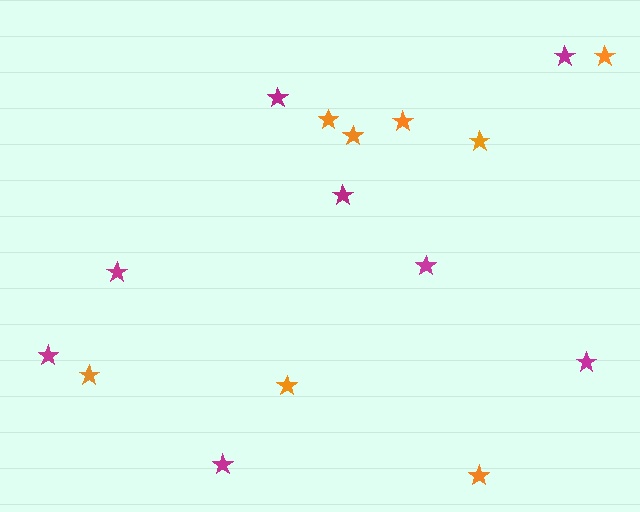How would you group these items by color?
There are 2 groups: one group of magenta stars (8) and one group of orange stars (8).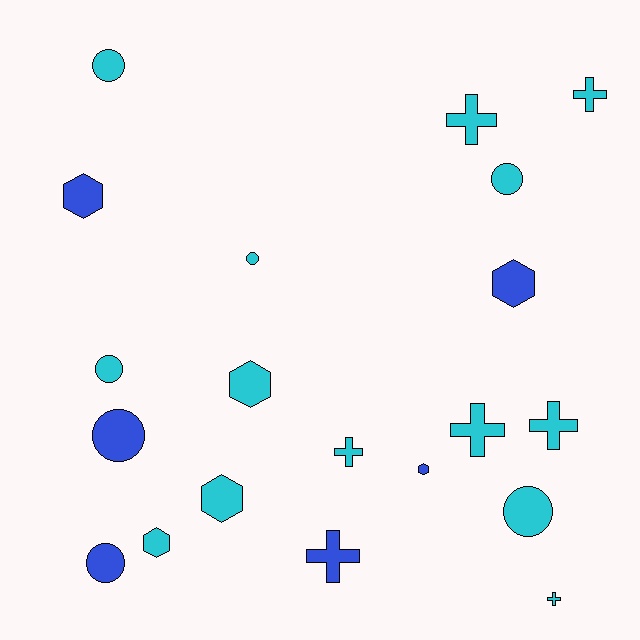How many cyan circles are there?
There are 5 cyan circles.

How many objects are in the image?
There are 20 objects.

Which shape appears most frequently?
Cross, with 7 objects.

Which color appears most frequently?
Cyan, with 14 objects.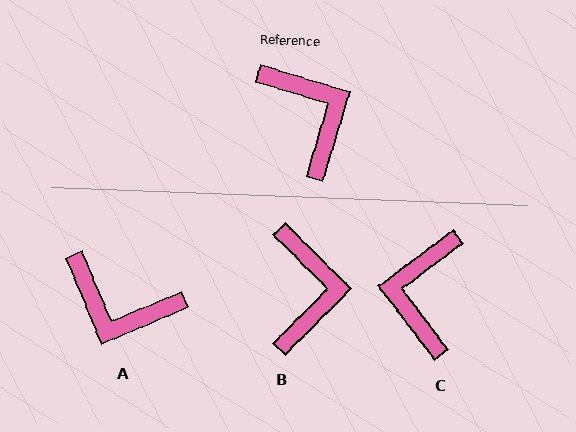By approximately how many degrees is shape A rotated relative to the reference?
Approximately 140 degrees clockwise.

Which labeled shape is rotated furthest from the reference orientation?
C, about 144 degrees away.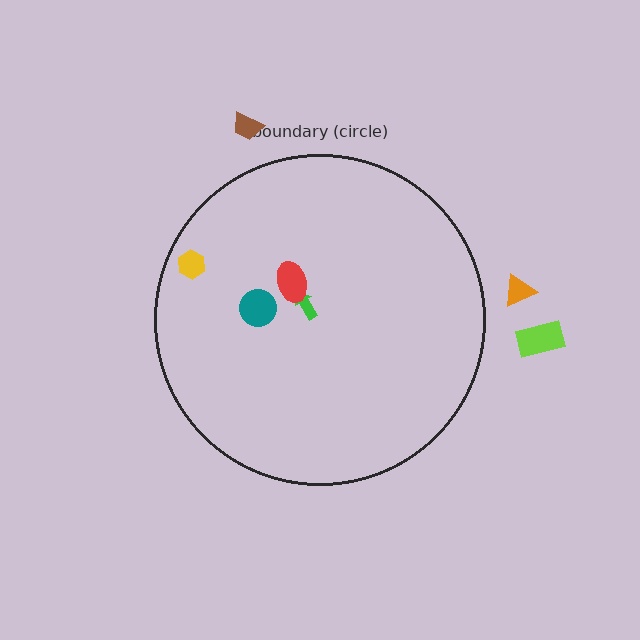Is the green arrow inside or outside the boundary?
Inside.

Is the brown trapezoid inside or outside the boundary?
Outside.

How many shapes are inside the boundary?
4 inside, 3 outside.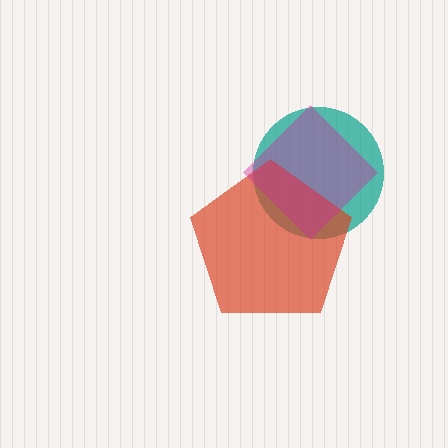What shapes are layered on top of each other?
The layered shapes are: a teal circle, a red pentagon, a magenta diamond.